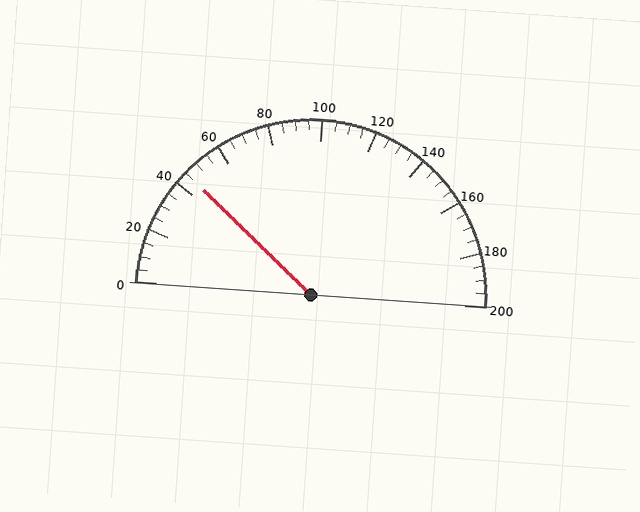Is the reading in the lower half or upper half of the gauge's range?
The reading is in the lower half of the range (0 to 200).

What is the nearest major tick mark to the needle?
The nearest major tick mark is 40.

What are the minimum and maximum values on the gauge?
The gauge ranges from 0 to 200.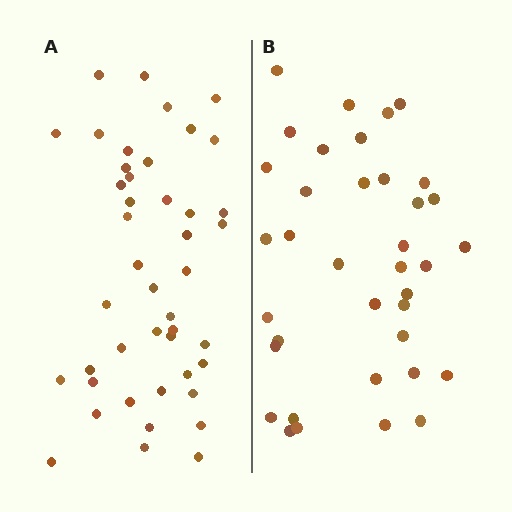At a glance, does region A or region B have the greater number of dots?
Region A (the left region) has more dots.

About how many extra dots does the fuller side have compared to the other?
Region A has roughly 8 or so more dots than region B.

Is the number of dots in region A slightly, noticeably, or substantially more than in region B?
Region A has only slightly more — the two regions are fairly close. The ratio is roughly 1.2 to 1.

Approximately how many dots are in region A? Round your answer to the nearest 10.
About 40 dots. (The exact count is 44, which rounds to 40.)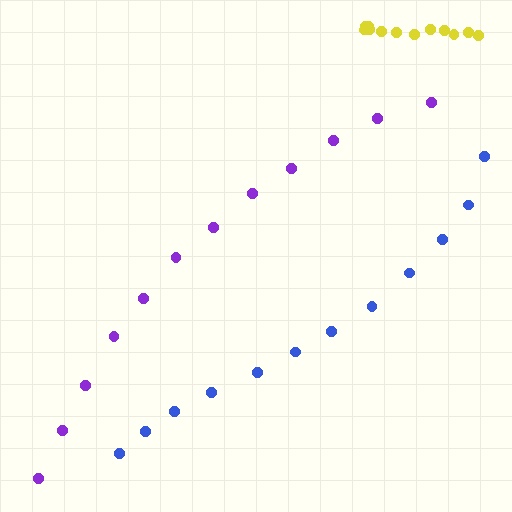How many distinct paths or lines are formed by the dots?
There are 3 distinct paths.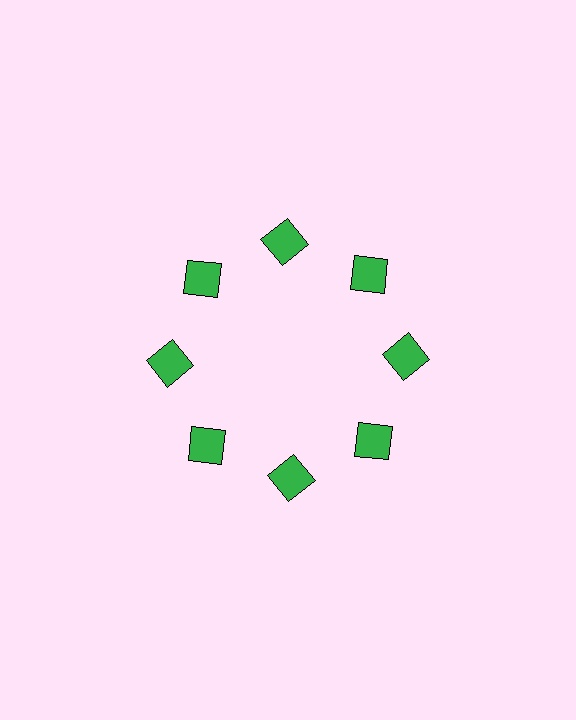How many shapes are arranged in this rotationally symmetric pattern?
There are 8 shapes, arranged in 8 groups of 1.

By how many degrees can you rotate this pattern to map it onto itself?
The pattern maps onto itself every 45 degrees of rotation.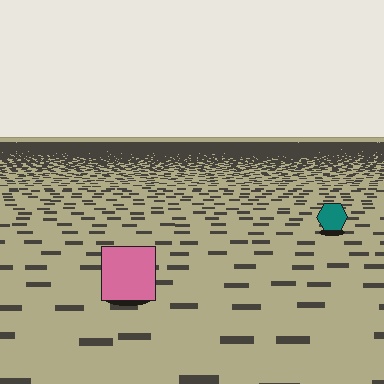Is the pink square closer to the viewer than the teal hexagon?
Yes. The pink square is closer — you can tell from the texture gradient: the ground texture is coarser near it.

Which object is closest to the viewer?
The pink square is closest. The texture marks near it are larger and more spread out.